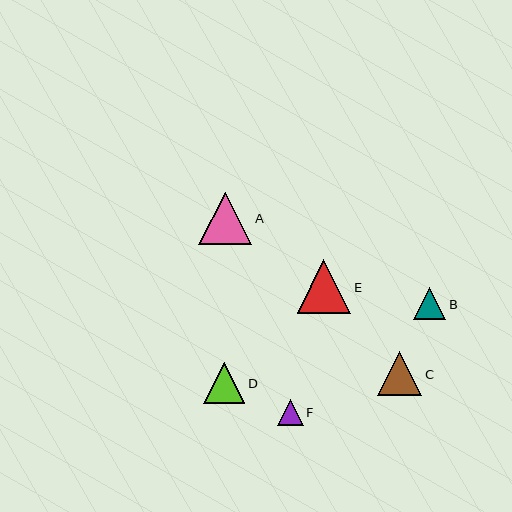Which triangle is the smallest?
Triangle F is the smallest with a size of approximately 26 pixels.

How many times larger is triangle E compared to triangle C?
Triangle E is approximately 1.2 times the size of triangle C.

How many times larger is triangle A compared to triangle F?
Triangle A is approximately 2.0 times the size of triangle F.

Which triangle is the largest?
Triangle E is the largest with a size of approximately 54 pixels.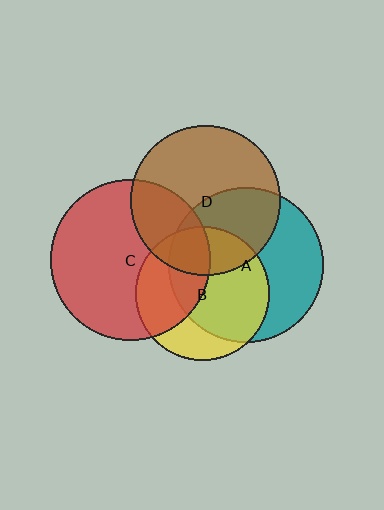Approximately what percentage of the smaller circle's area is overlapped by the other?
Approximately 40%.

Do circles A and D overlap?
Yes.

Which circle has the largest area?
Circle C (red).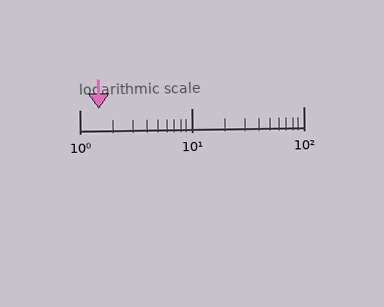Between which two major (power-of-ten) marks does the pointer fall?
The pointer is between 1 and 10.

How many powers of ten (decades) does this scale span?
The scale spans 2 decades, from 1 to 100.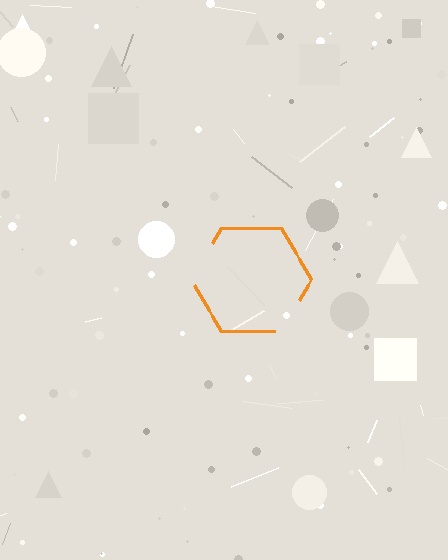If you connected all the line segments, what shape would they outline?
They would outline a hexagon.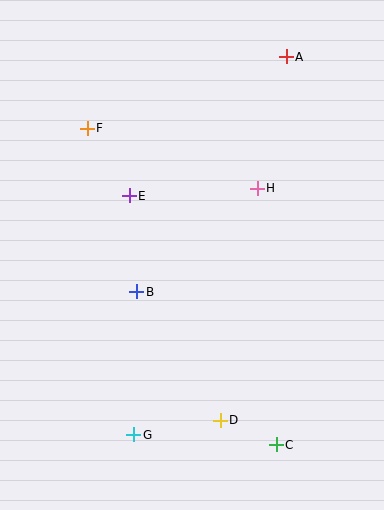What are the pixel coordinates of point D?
Point D is at (220, 421).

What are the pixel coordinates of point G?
Point G is at (134, 435).